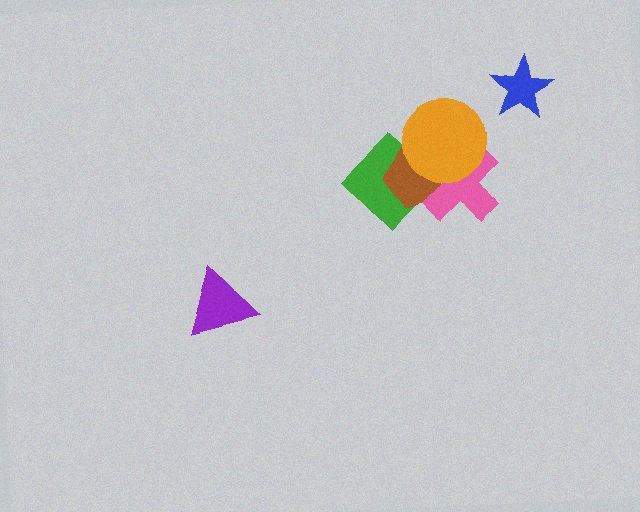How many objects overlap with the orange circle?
3 objects overlap with the orange circle.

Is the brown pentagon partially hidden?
Yes, it is partially covered by another shape.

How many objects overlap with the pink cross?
2 objects overlap with the pink cross.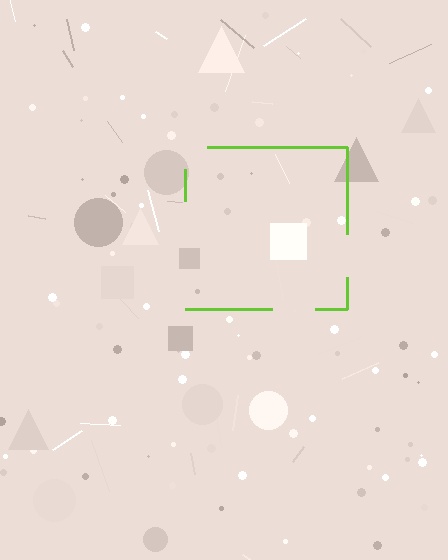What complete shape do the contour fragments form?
The contour fragments form a square.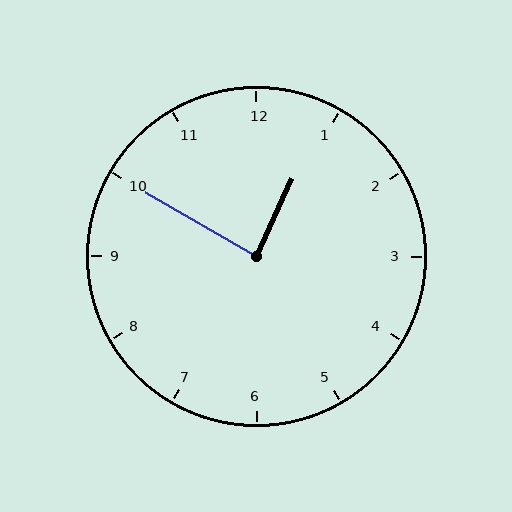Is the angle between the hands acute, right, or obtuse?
It is right.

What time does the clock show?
12:50.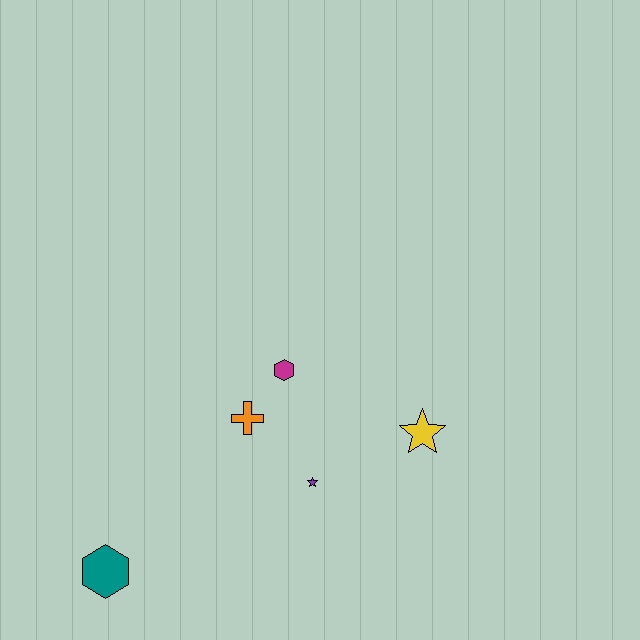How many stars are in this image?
There are 2 stars.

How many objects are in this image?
There are 5 objects.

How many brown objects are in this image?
There are no brown objects.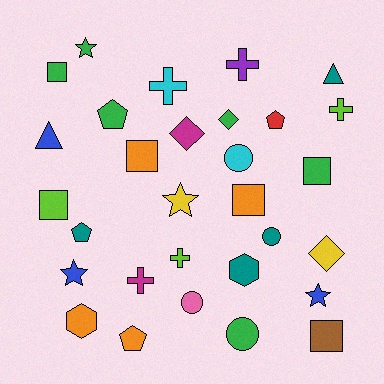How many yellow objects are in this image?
There are 2 yellow objects.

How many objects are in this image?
There are 30 objects.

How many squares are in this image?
There are 6 squares.